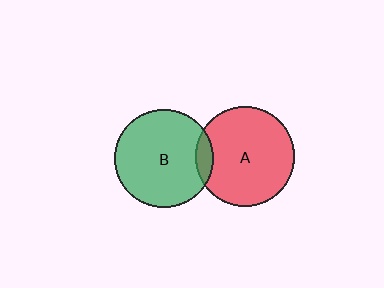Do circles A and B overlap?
Yes.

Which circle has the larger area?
Circle A (red).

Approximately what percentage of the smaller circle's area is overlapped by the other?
Approximately 10%.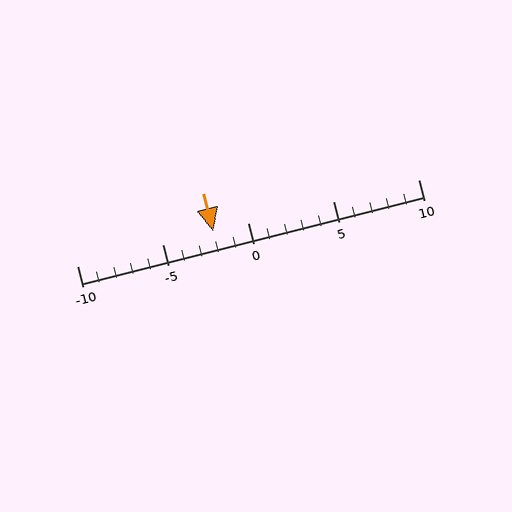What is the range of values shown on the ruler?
The ruler shows values from -10 to 10.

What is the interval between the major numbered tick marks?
The major tick marks are spaced 5 units apart.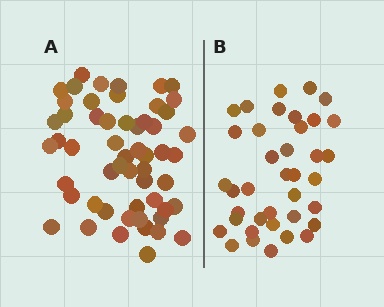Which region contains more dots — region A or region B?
Region A (the left region) has more dots.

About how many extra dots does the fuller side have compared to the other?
Region A has approximately 15 more dots than region B.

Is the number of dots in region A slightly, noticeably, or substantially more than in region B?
Region A has noticeably more, but not dramatically so. The ratio is roughly 1.4 to 1.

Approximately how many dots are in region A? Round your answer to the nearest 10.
About 60 dots. (The exact count is 55, which rounds to 60.)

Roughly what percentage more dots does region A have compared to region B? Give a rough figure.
About 45% more.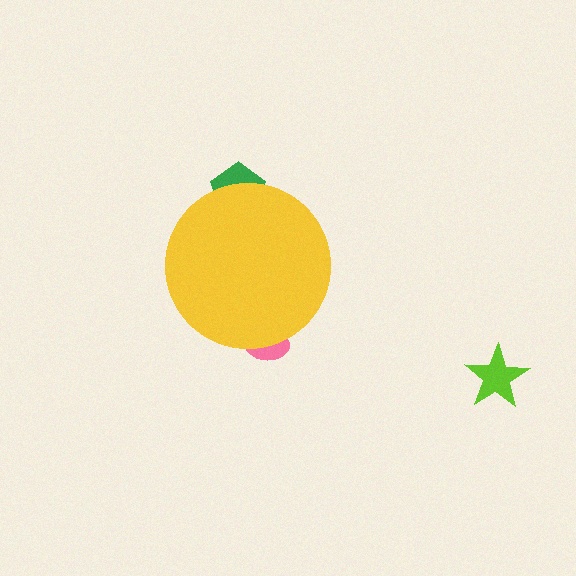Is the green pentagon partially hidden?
Yes, the green pentagon is partially hidden behind the yellow circle.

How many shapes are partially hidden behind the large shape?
2 shapes are partially hidden.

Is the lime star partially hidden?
No, the lime star is fully visible.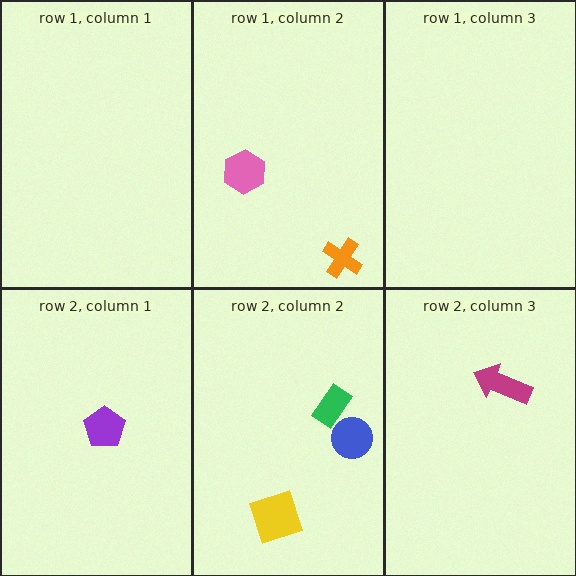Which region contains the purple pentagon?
The row 2, column 1 region.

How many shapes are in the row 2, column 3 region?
1.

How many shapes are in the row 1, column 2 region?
2.